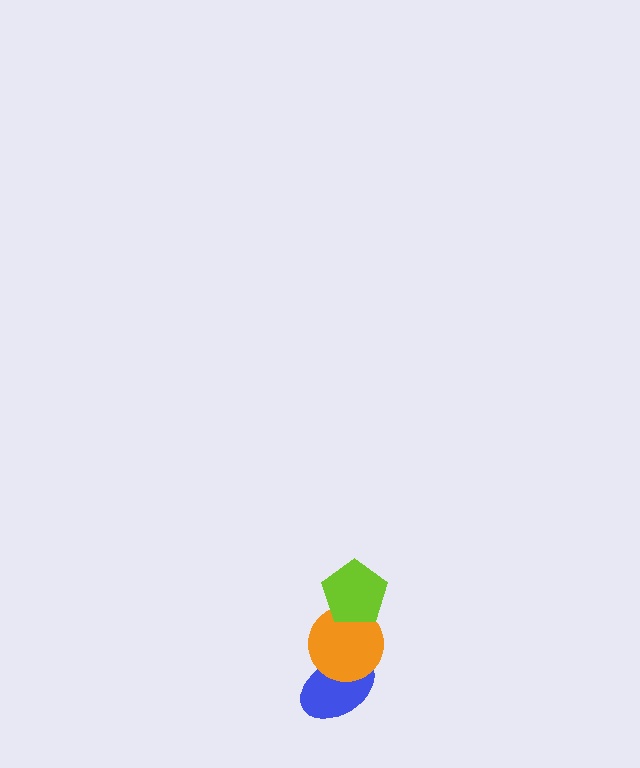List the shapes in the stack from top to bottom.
From top to bottom: the lime pentagon, the orange circle, the blue ellipse.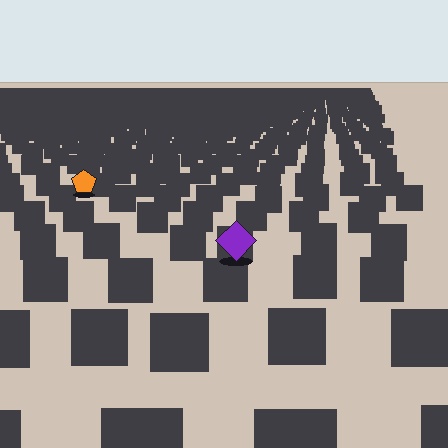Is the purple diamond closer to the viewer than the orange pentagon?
Yes. The purple diamond is closer — you can tell from the texture gradient: the ground texture is coarser near it.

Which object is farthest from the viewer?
The orange pentagon is farthest from the viewer. It appears smaller and the ground texture around it is denser.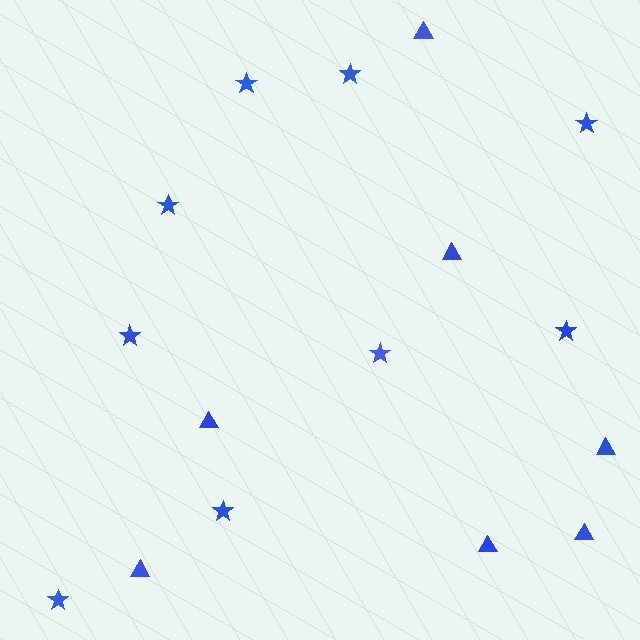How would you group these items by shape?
There are 2 groups: one group of triangles (7) and one group of stars (9).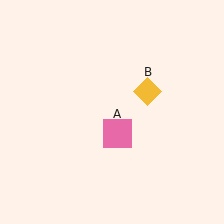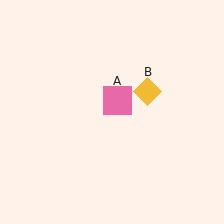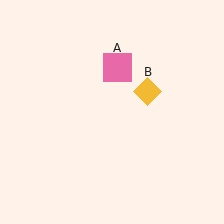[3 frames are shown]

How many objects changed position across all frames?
1 object changed position: pink square (object A).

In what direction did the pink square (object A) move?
The pink square (object A) moved up.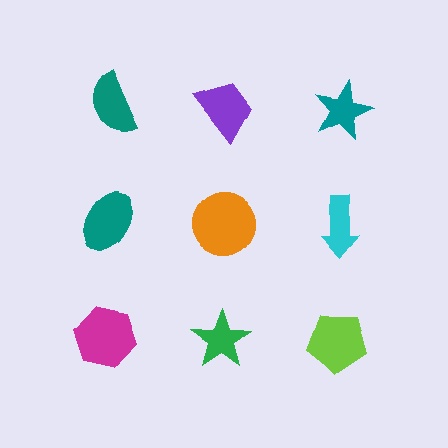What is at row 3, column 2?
A green star.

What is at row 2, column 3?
A cyan arrow.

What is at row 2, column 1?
A teal ellipse.